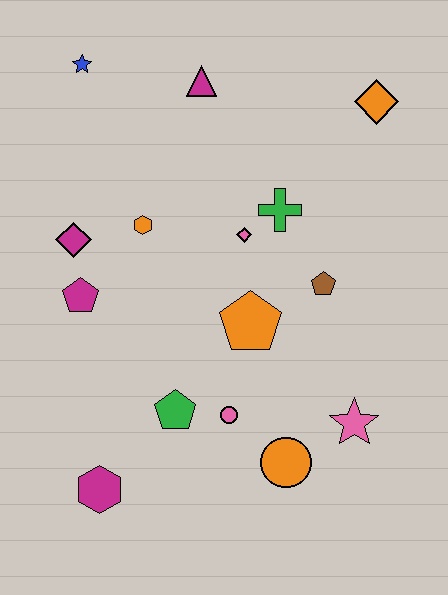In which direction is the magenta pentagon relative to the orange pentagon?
The magenta pentagon is to the left of the orange pentagon.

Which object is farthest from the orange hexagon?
The pink star is farthest from the orange hexagon.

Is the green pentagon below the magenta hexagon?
No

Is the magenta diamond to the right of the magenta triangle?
No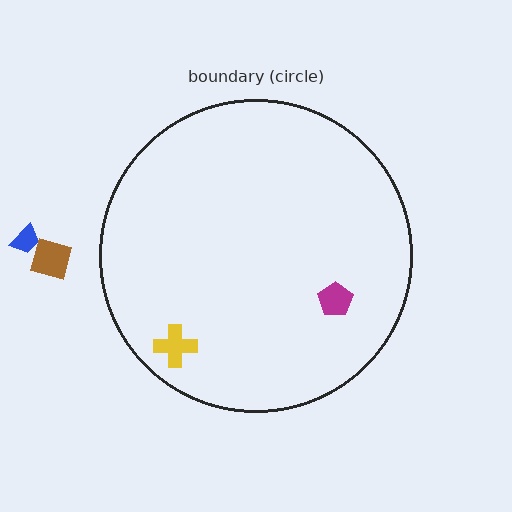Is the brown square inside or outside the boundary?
Outside.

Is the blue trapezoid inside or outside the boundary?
Outside.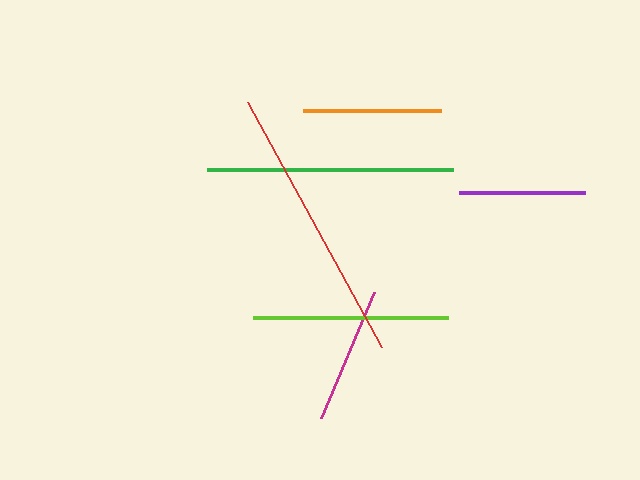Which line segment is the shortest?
The purple line is the shortest at approximately 126 pixels.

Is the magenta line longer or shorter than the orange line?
The orange line is longer than the magenta line.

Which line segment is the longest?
The red line is the longest at approximately 279 pixels.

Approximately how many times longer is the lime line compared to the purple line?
The lime line is approximately 1.5 times the length of the purple line.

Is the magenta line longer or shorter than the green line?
The green line is longer than the magenta line.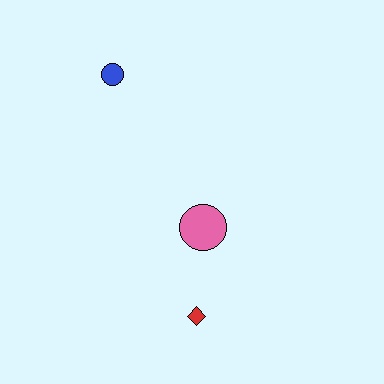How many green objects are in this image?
There are no green objects.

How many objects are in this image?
There are 3 objects.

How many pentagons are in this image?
There are no pentagons.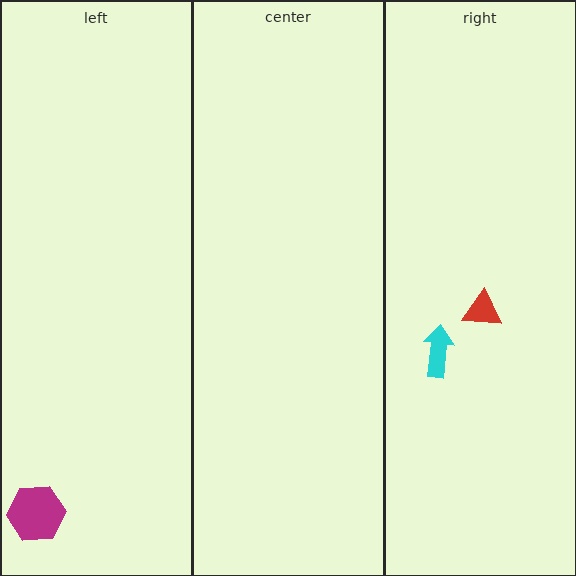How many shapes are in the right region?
2.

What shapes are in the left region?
The magenta hexagon.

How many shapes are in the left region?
1.